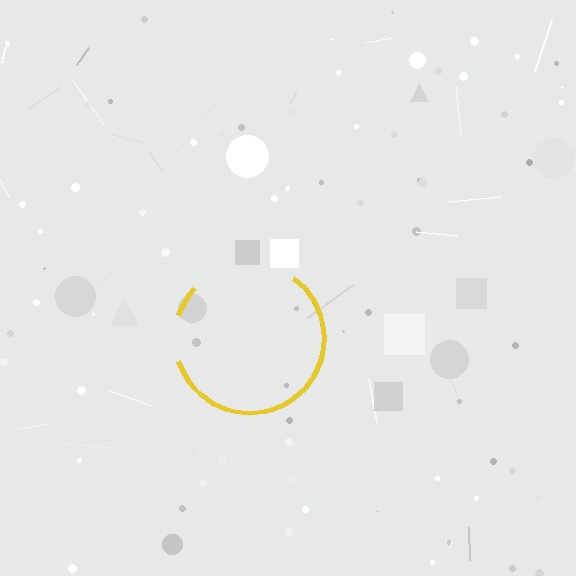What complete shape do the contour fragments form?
The contour fragments form a circle.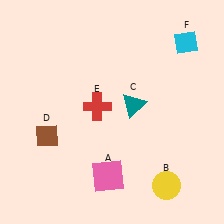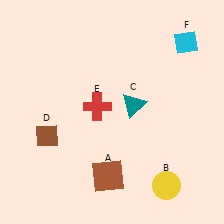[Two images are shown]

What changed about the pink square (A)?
In Image 1, A is pink. In Image 2, it changed to brown.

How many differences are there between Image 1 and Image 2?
There is 1 difference between the two images.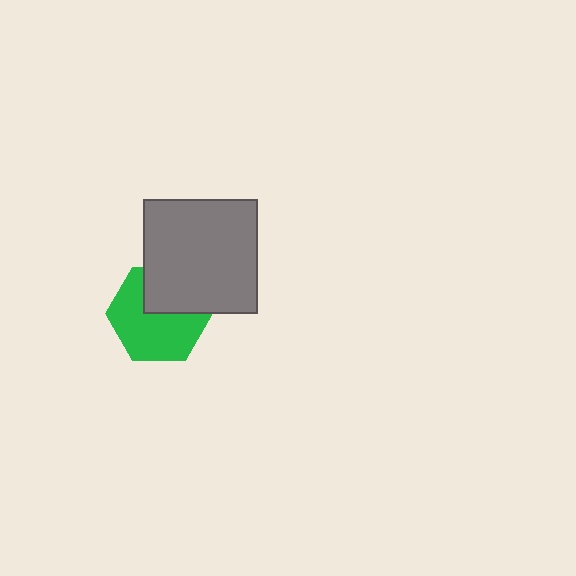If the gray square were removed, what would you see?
You would see the complete green hexagon.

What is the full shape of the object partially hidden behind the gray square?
The partially hidden object is a green hexagon.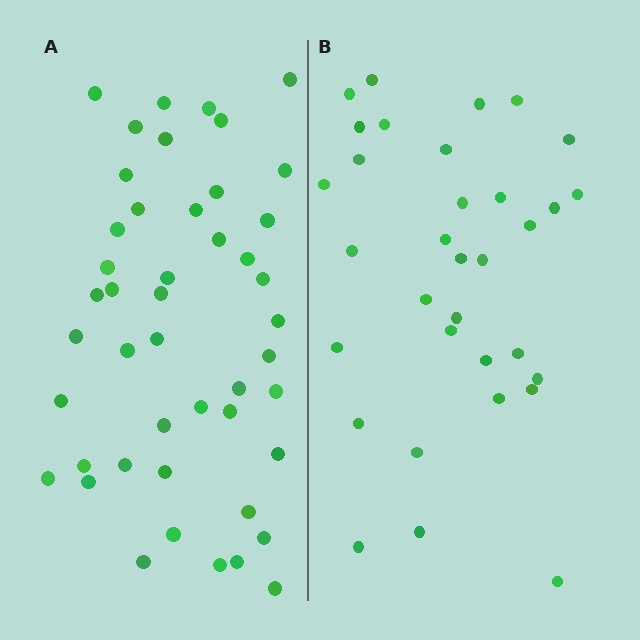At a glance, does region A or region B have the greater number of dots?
Region A (the left region) has more dots.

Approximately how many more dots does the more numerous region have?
Region A has approximately 15 more dots than region B.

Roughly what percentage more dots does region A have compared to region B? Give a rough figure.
About 40% more.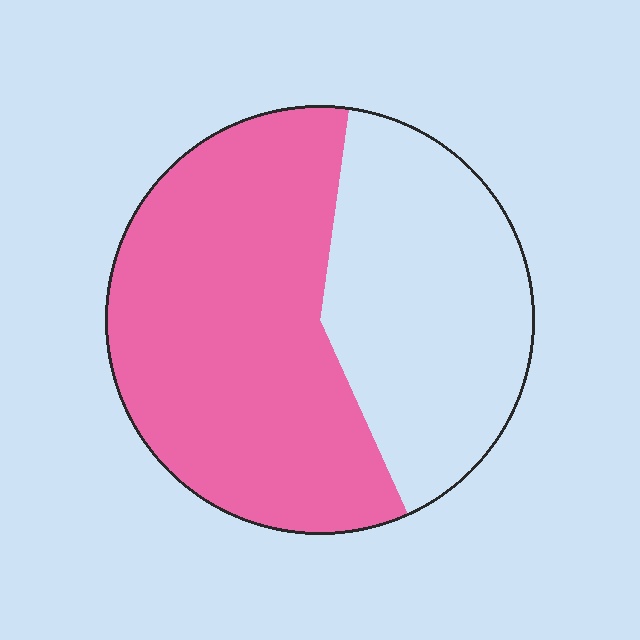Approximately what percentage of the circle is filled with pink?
Approximately 60%.